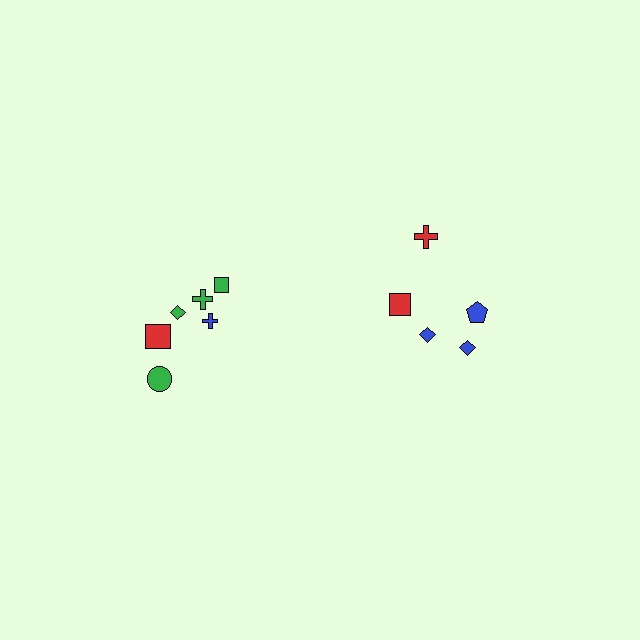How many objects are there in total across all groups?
There are 12 objects.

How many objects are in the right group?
There are 5 objects.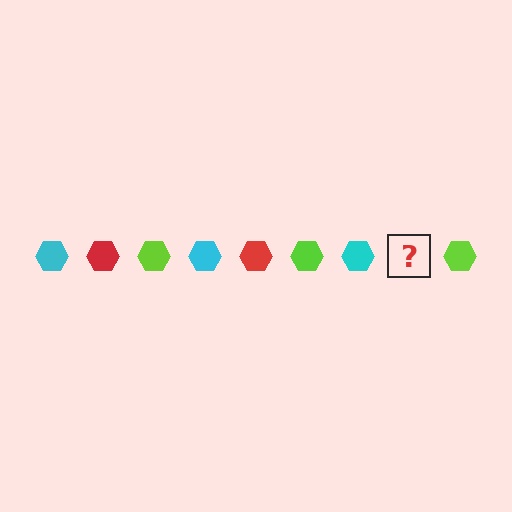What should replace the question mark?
The question mark should be replaced with a red hexagon.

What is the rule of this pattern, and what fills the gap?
The rule is that the pattern cycles through cyan, red, lime hexagons. The gap should be filled with a red hexagon.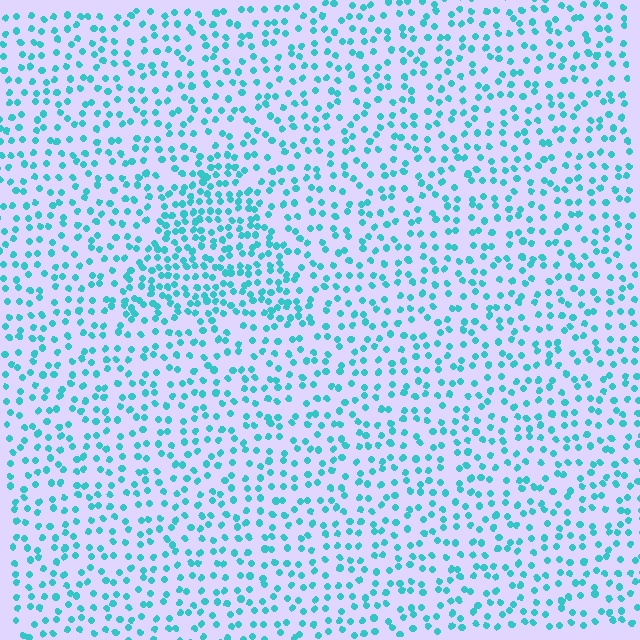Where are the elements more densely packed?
The elements are more densely packed inside the triangle boundary.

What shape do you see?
I see a triangle.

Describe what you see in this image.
The image contains small cyan elements arranged at two different densities. A triangle-shaped region is visible where the elements are more densely packed than the surrounding area.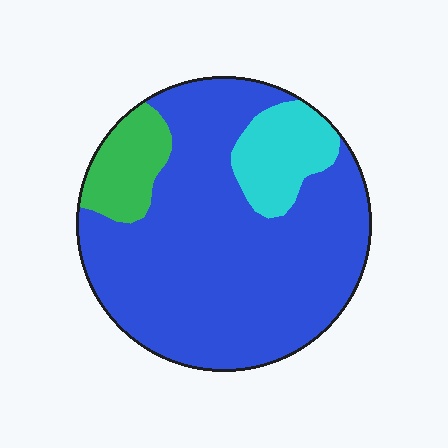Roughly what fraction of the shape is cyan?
Cyan covers 12% of the shape.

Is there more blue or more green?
Blue.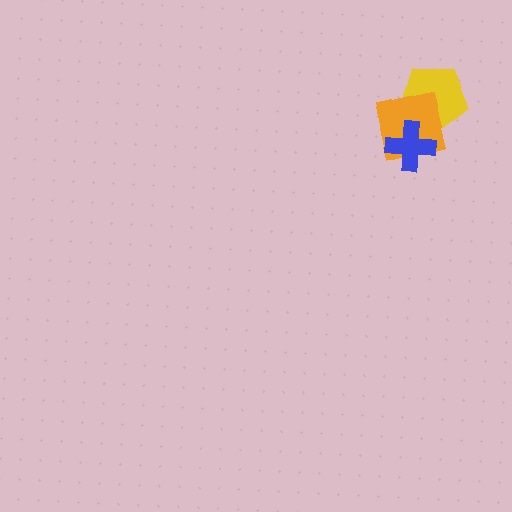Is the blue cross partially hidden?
No, no other shape covers it.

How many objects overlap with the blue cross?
2 objects overlap with the blue cross.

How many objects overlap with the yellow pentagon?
2 objects overlap with the yellow pentagon.